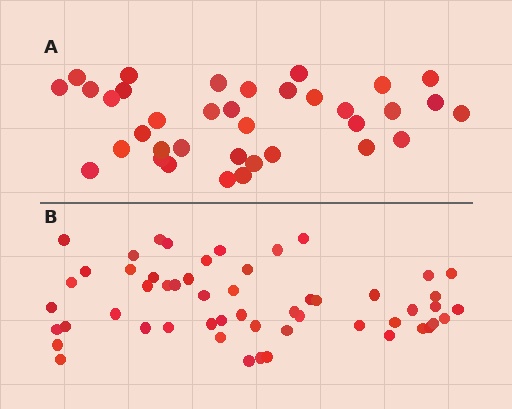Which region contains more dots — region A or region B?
Region B (the bottom region) has more dots.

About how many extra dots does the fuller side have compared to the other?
Region B has approximately 20 more dots than region A.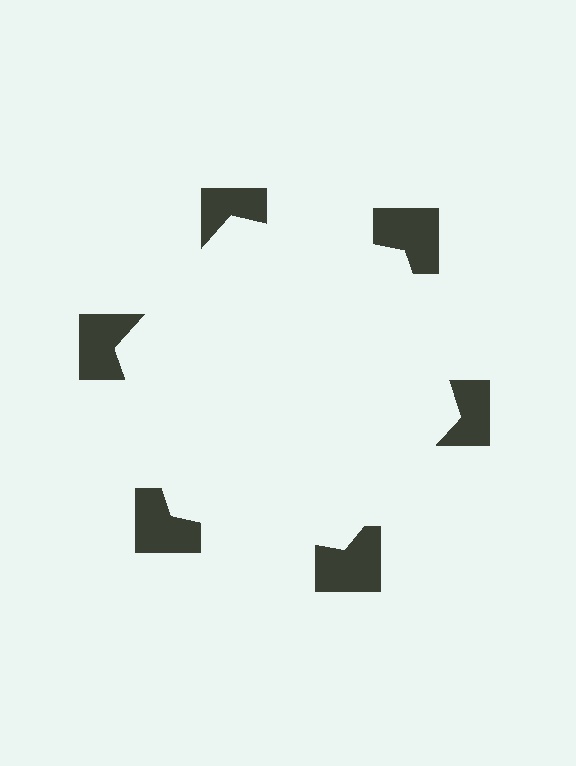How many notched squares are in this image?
There are 6 — one at each vertex of the illusory hexagon.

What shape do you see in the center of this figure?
An illusory hexagon — its edges are inferred from the aligned wedge cuts in the notched squares, not physically drawn.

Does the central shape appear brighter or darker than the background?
It typically appears slightly brighter than the background, even though no actual brightness change is drawn.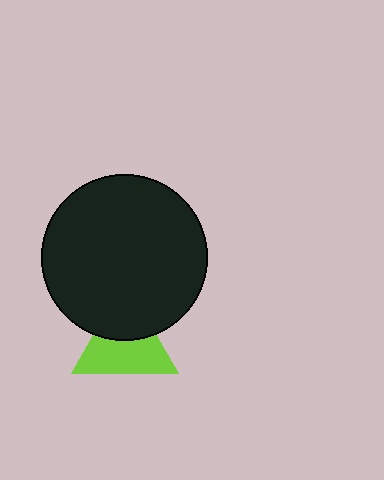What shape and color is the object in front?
The object in front is a black circle.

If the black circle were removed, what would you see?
You would see the complete lime triangle.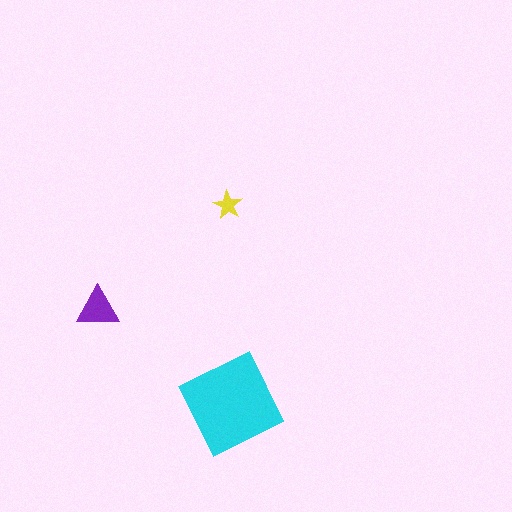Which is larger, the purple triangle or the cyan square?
The cyan square.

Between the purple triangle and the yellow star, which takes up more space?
The purple triangle.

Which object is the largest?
The cyan square.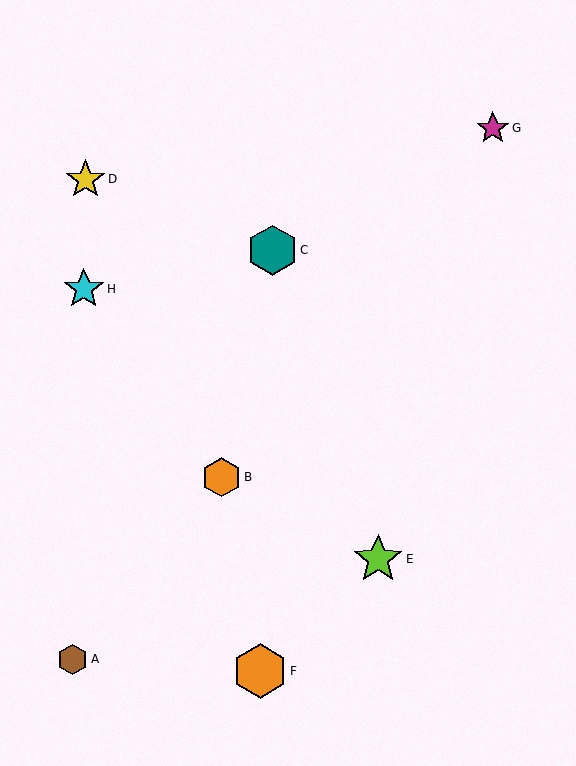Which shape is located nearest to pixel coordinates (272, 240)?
The teal hexagon (labeled C) at (272, 250) is nearest to that location.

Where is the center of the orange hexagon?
The center of the orange hexagon is at (260, 671).